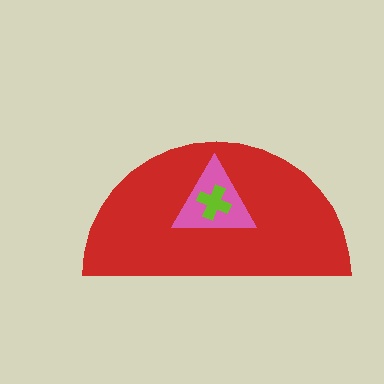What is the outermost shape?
The red semicircle.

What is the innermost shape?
The lime cross.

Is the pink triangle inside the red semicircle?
Yes.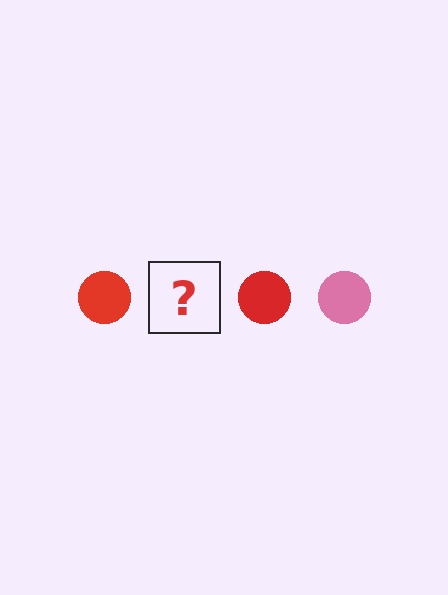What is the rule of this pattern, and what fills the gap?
The rule is that the pattern cycles through red, pink circles. The gap should be filled with a pink circle.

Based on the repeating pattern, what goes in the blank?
The blank should be a pink circle.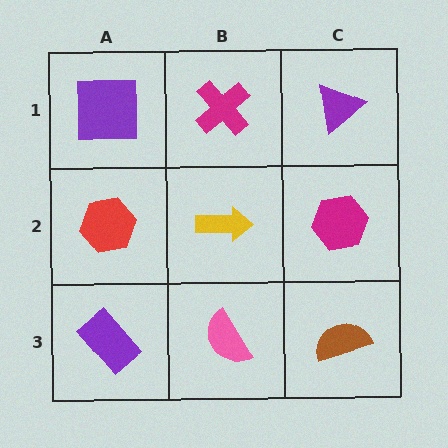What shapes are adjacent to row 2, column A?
A purple square (row 1, column A), a purple rectangle (row 3, column A), a yellow arrow (row 2, column B).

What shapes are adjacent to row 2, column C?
A purple triangle (row 1, column C), a brown semicircle (row 3, column C), a yellow arrow (row 2, column B).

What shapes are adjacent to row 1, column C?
A magenta hexagon (row 2, column C), a magenta cross (row 1, column B).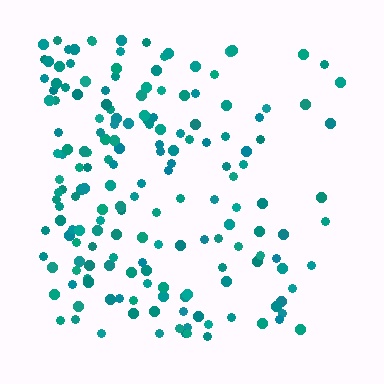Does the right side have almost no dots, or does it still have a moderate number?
Still a moderate number, just noticeably fewer than the left.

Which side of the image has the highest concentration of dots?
The left.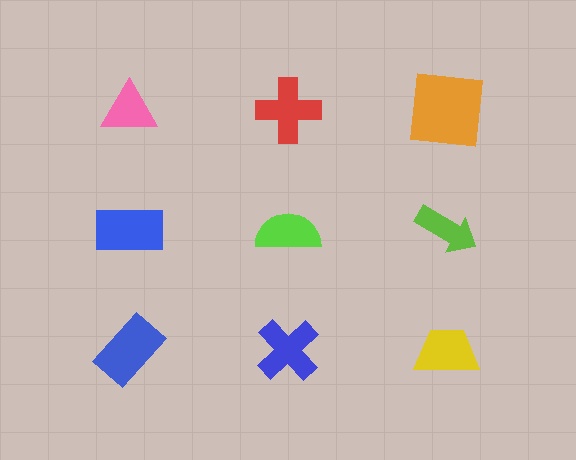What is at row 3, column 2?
A blue cross.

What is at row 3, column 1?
A blue rectangle.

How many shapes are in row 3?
3 shapes.